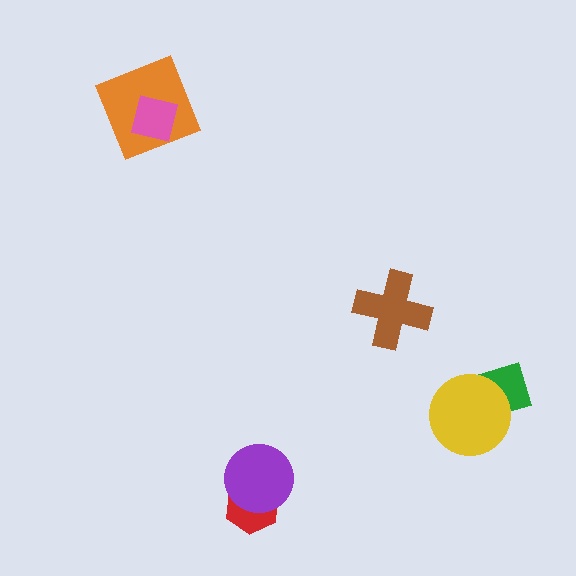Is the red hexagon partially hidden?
Yes, it is partially covered by another shape.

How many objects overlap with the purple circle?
1 object overlaps with the purple circle.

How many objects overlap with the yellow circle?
1 object overlaps with the yellow circle.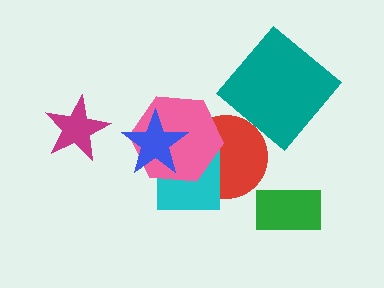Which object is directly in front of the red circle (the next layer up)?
The cyan square is directly in front of the red circle.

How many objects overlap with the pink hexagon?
3 objects overlap with the pink hexagon.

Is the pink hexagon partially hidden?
Yes, it is partially covered by another shape.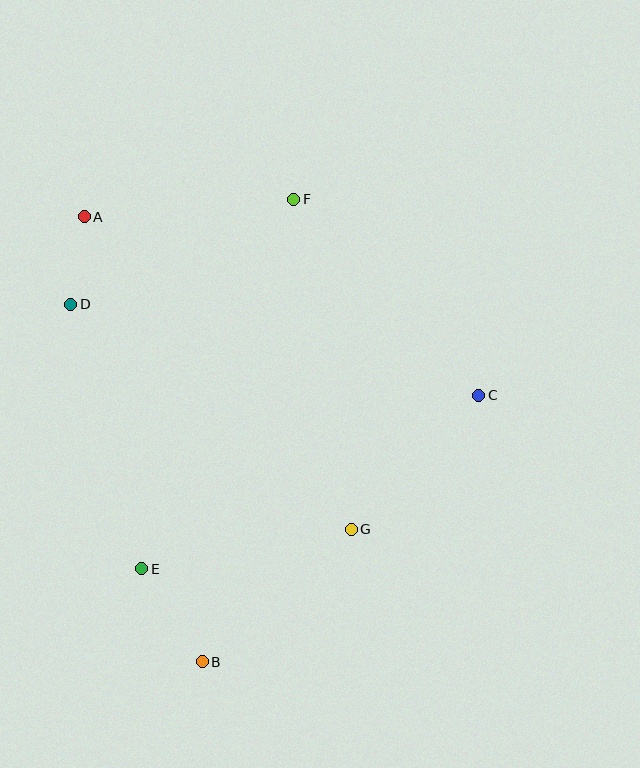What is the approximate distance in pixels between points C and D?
The distance between C and D is approximately 418 pixels.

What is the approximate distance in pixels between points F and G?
The distance between F and G is approximately 335 pixels.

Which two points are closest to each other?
Points A and D are closest to each other.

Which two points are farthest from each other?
Points B and F are farthest from each other.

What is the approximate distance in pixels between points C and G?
The distance between C and G is approximately 185 pixels.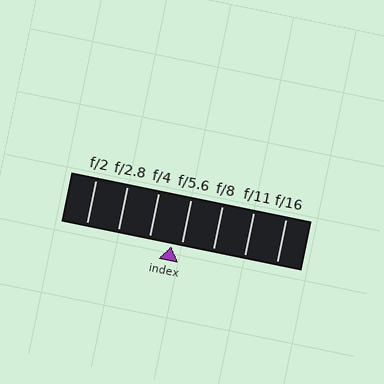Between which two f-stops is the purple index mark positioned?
The index mark is between f/4 and f/5.6.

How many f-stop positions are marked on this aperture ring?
There are 7 f-stop positions marked.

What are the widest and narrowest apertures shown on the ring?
The widest aperture shown is f/2 and the narrowest is f/16.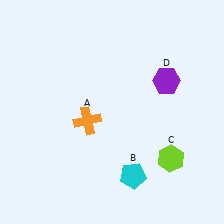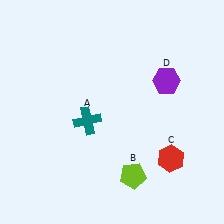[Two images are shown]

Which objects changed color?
A changed from orange to teal. B changed from cyan to lime. C changed from lime to red.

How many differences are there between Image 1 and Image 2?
There are 3 differences between the two images.